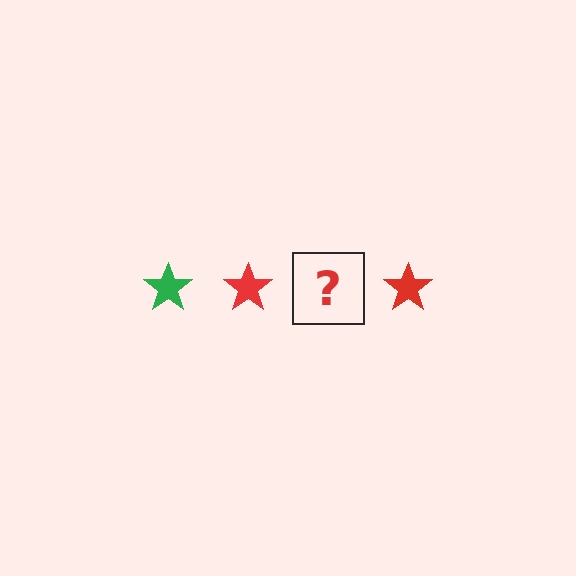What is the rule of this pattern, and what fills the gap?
The rule is that the pattern cycles through green, red stars. The gap should be filled with a green star.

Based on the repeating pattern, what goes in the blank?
The blank should be a green star.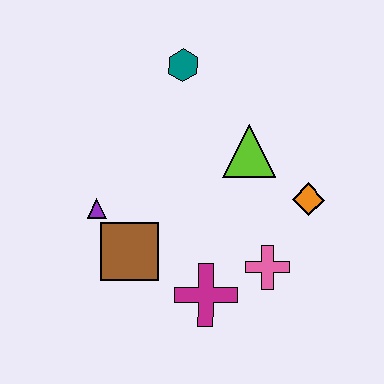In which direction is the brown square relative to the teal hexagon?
The brown square is below the teal hexagon.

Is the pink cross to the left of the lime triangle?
No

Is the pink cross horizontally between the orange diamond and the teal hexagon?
Yes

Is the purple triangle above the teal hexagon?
No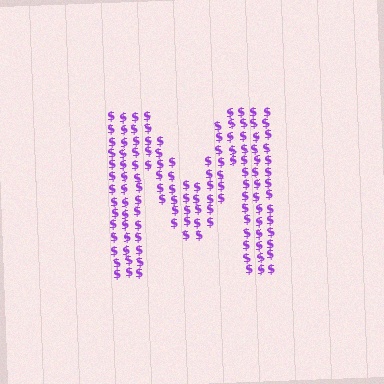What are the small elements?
The small elements are dollar signs.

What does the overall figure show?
The overall figure shows the letter M.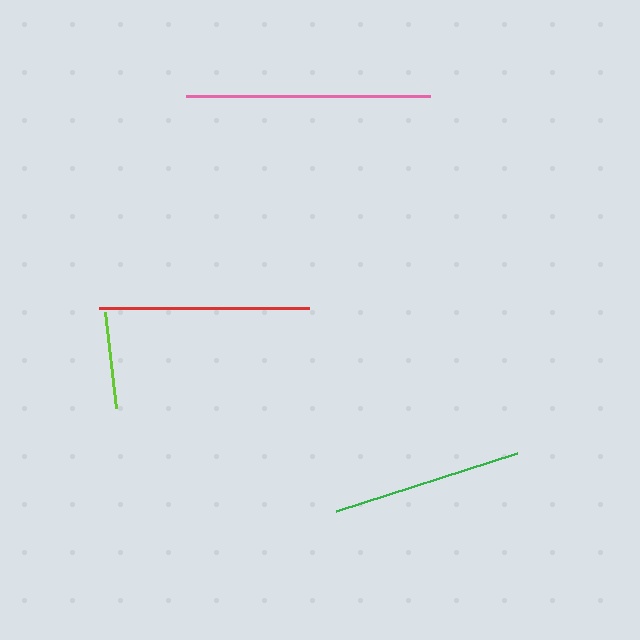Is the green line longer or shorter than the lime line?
The green line is longer than the lime line.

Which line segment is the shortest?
The lime line is the shortest at approximately 96 pixels.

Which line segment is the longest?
The pink line is the longest at approximately 244 pixels.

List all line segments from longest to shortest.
From longest to shortest: pink, red, green, lime.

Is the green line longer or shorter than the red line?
The red line is longer than the green line.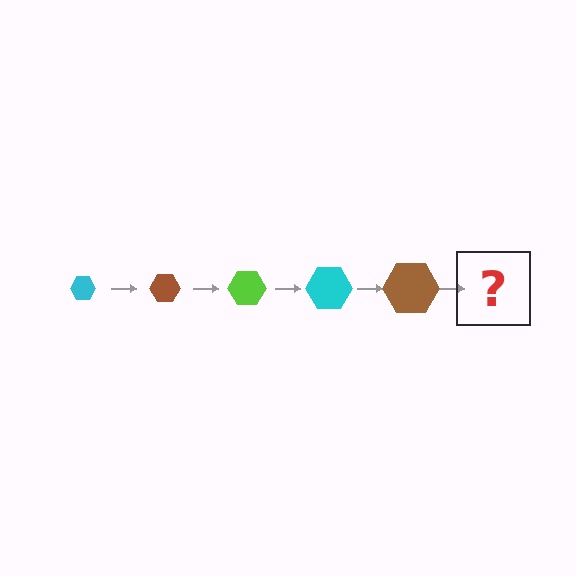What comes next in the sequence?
The next element should be a lime hexagon, larger than the previous one.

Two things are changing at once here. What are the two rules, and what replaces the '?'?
The two rules are that the hexagon grows larger each step and the color cycles through cyan, brown, and lime. The '?' should be a lime hexagon, larger than the previous one.